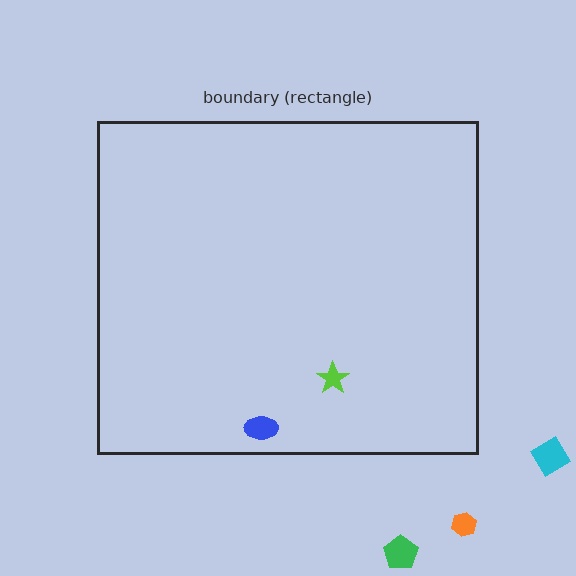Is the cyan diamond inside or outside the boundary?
Outside.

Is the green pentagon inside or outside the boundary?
Outside.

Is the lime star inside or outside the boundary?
Inside.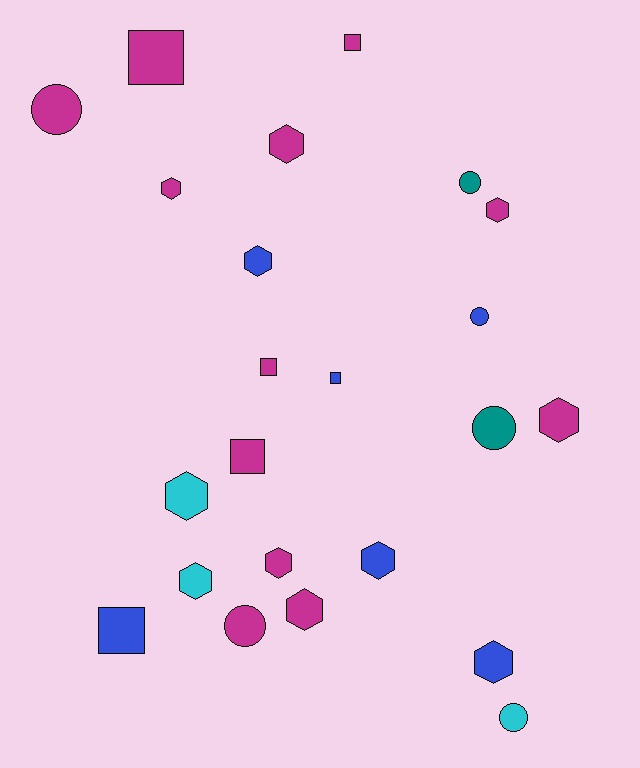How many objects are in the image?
There are 23 objects.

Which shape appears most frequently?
Hexagon, with 11 objects.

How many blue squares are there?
There are 2 blue squares.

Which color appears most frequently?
Magenta, with 12 objects.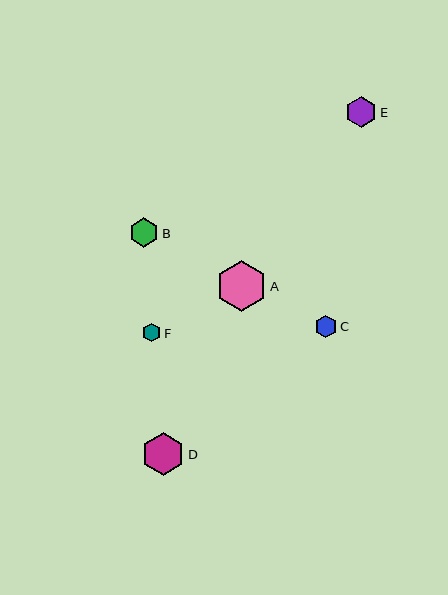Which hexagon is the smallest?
Hexagon F is the smallest with a size of approximately 19 pixels.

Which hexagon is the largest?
Hexagon A is the largest with a size of approximately 51 pixels.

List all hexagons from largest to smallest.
From largest to smallest: A, D, E, B, C, F.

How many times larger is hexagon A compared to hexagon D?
Hexagon A is approximately 1.2 times the size of hexagon D.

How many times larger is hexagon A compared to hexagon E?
Hexagon A is approximately 1.6 times the size of hexagon E.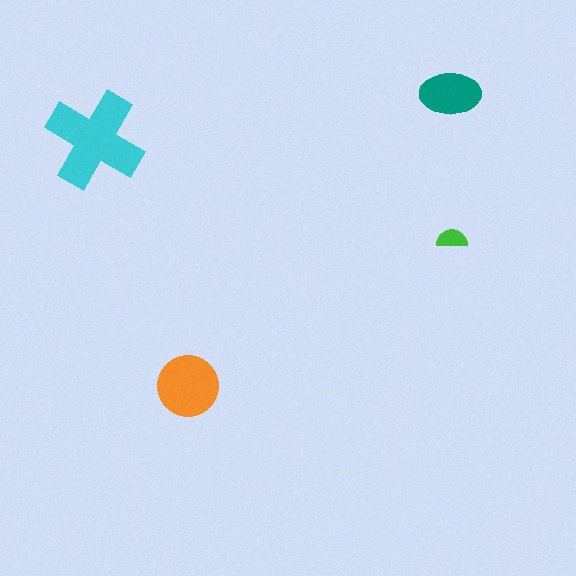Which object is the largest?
The cyan cross.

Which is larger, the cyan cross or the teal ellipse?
The cyan cross.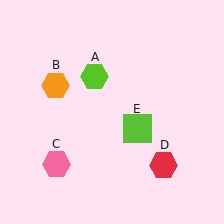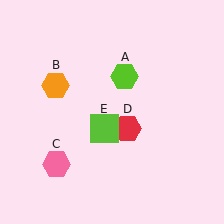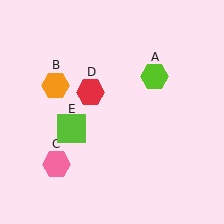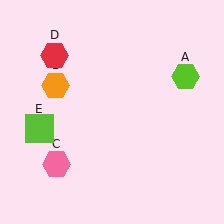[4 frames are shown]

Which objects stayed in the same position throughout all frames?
Orange hexagon (object B) and pink hexagon (object C) remained stationary.